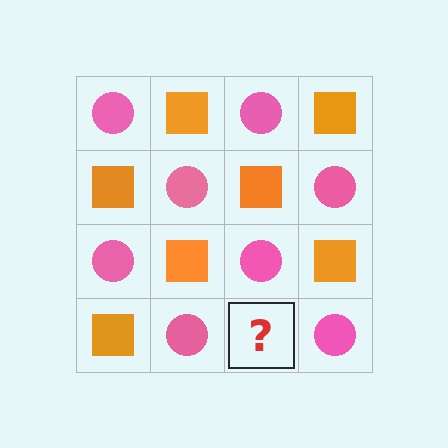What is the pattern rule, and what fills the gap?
The rule is that it alternates pink circle and orange square in a checkerboard pattern. The gap should be filled with an orange square.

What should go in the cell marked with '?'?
The missing cell should contain an orange square.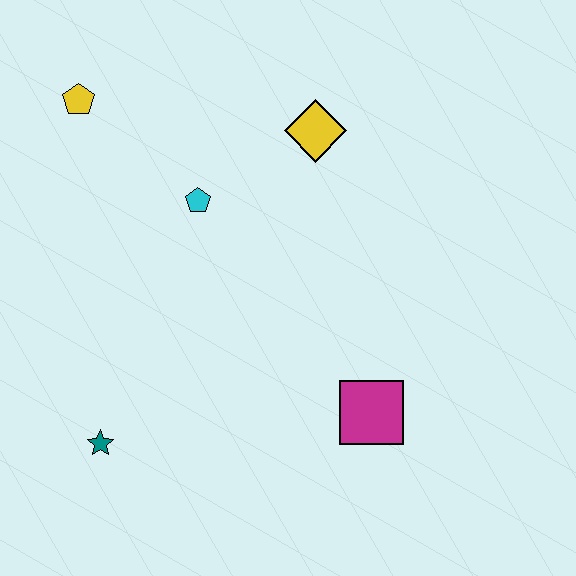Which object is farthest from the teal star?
The yellow diamond is farthest from the teal star.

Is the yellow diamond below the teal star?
No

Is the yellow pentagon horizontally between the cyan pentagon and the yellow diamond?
No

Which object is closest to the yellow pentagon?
The cyan pentagon is closest to the yellow pentagon.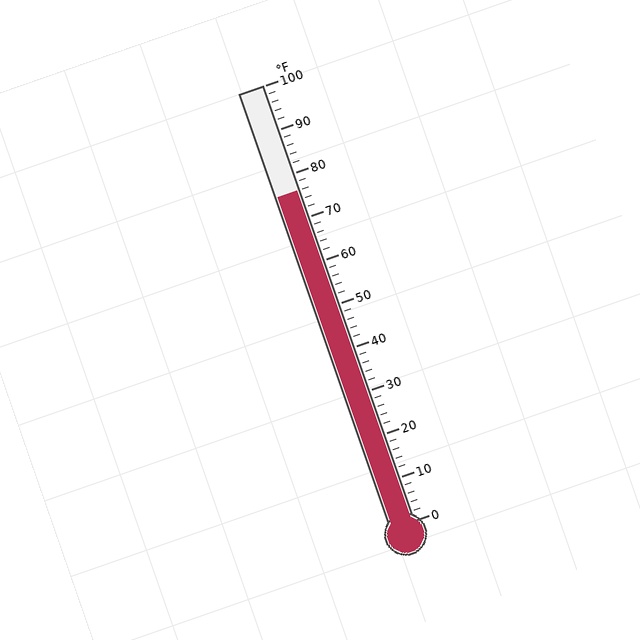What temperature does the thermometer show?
The thermometer shows approximately 76°F.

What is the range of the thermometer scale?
The thermometer scale ranges from 0°F to 100°F.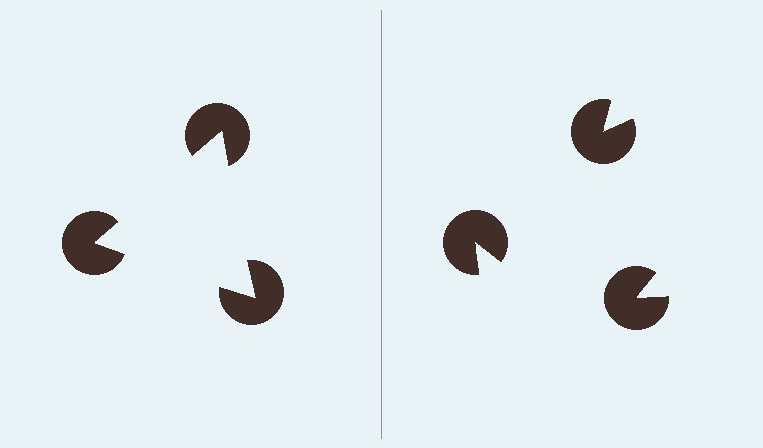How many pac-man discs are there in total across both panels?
6 — 3 on each side.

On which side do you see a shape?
An illusory triangle appears on the left side. On the right side the wedge cuts are rotated, so no coherent shape forms.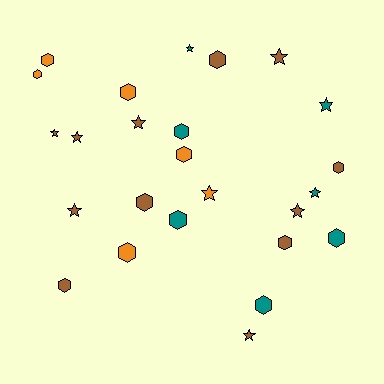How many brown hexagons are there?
There are 5 brown hexagons.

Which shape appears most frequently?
Hexagon, with 14 objects.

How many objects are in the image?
There are 25 objects.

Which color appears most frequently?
Brown, with 12 objects.